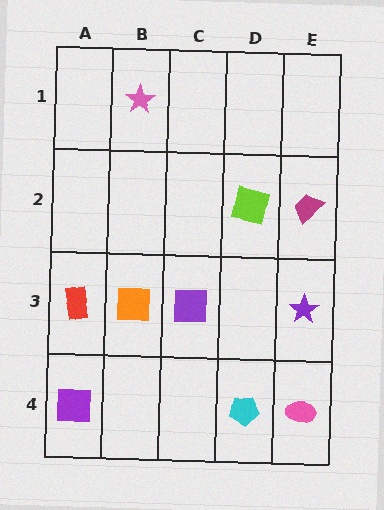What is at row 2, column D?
A lime square.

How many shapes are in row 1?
1 shape.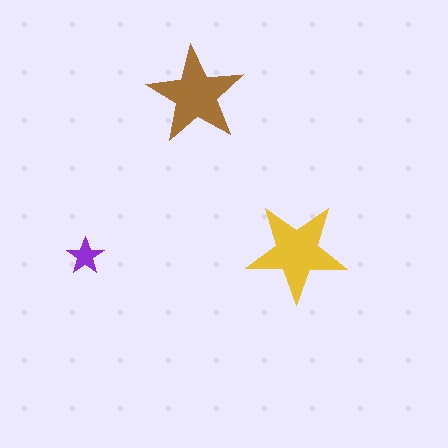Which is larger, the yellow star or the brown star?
The yellow one.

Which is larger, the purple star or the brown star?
The brown one.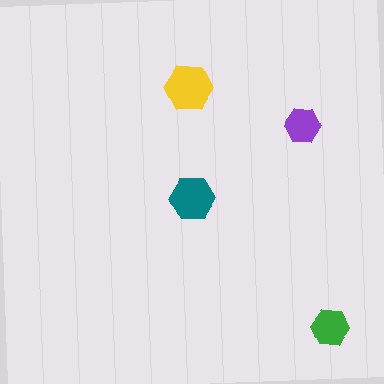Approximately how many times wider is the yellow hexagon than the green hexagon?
About 1.5 times wider.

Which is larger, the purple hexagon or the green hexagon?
The green one.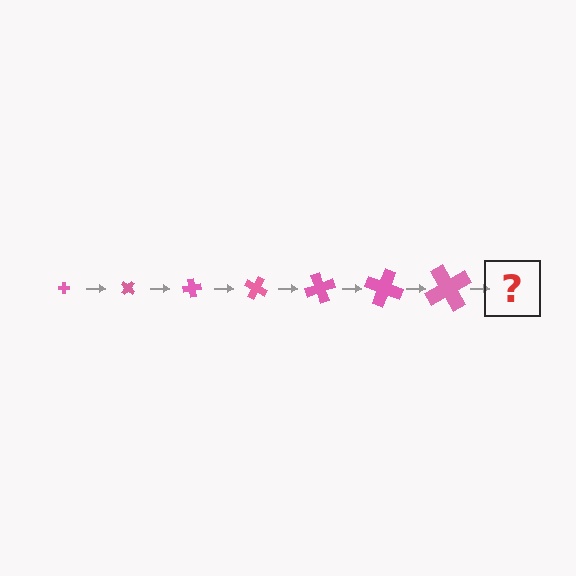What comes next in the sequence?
The next element should be a cross, larger than the previous one and rotated 280 degrees from the start.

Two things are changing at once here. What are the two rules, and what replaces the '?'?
The two rules are that the cross grows larger each step and it rotates 40 degrees each step. The '?' should be a cross, larger than the previous one and rotated 280 degrees from the start.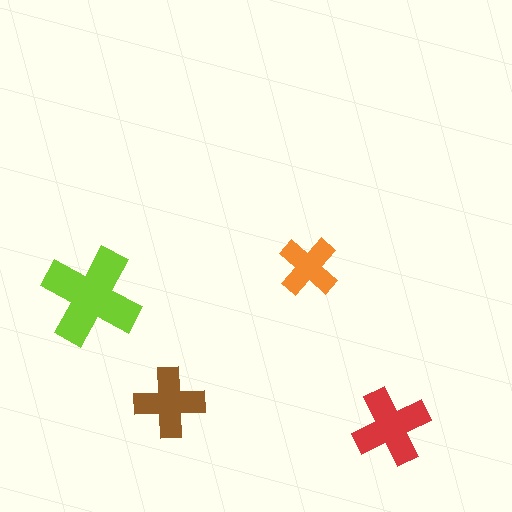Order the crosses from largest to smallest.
the lime one, the red one, the brown one, the orange one.